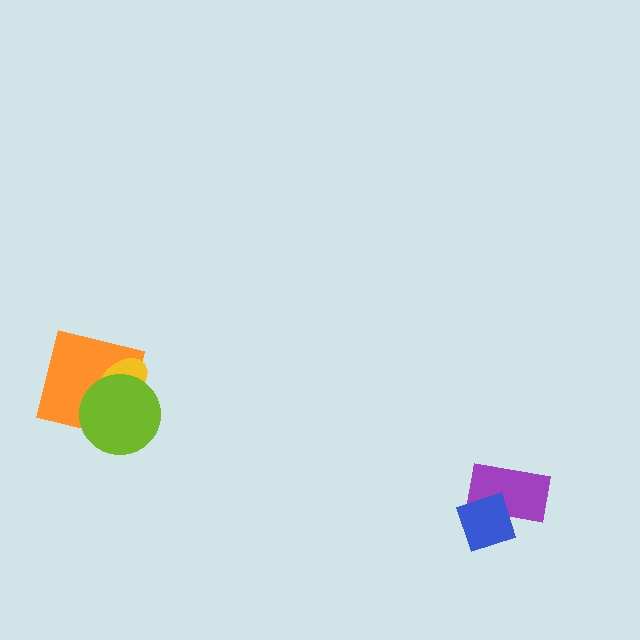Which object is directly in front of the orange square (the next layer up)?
The yellow ellipse is directly in front of the orange square.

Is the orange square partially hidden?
Yes, it is partially covered by another shape.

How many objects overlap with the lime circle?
2 objects overlap with the lime circle.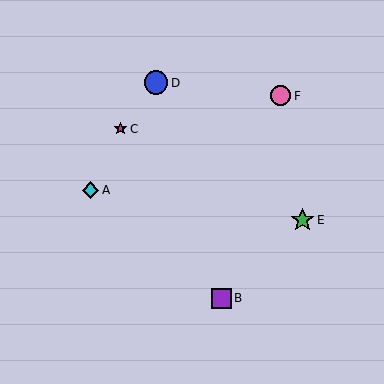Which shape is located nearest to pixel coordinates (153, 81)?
The blue circle (labeled D) at (156, 83) is nearest to that location.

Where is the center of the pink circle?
The center of the pink circle is at (281, 96).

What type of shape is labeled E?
Shape E is a green star.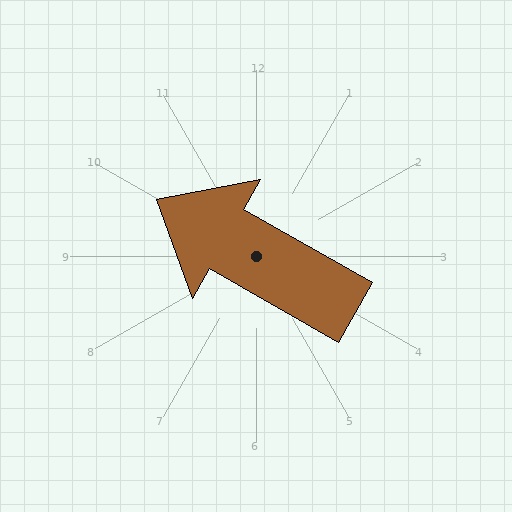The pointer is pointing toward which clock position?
Roughly 10 o'clock.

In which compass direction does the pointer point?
Northwest.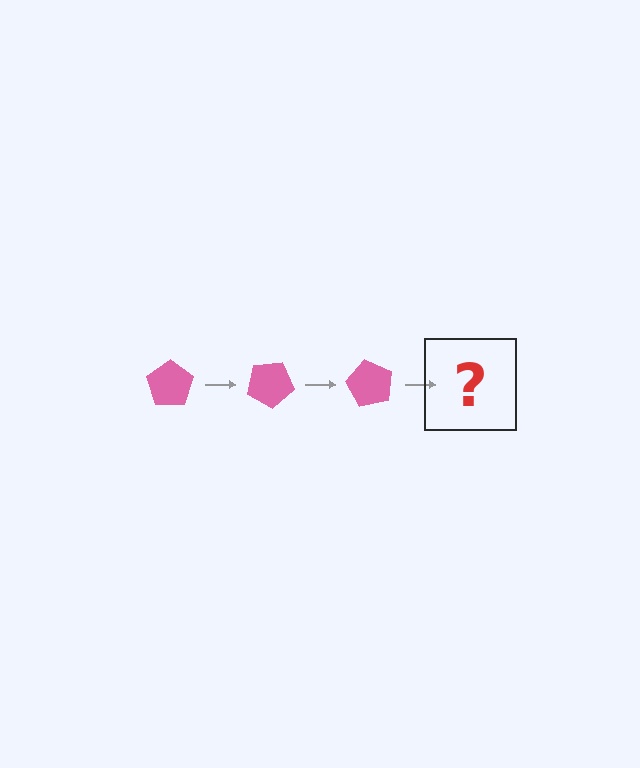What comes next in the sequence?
The next element should be a pink pentagon rotated 90 degrees.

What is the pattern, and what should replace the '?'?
The pattern is that the pentagon rotates 30 degrees each step. The '?' should be a pink pentagon rotated 90 degrees.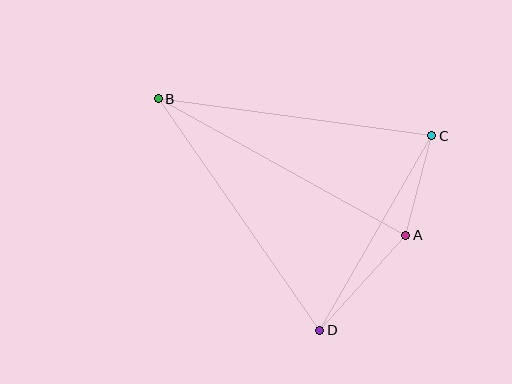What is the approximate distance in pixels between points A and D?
The distance between A and D is approximately 128 pixels.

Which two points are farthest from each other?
Points A and B are farthest from each other.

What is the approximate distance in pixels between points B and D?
The distance between B and D is approximately 282 pixels.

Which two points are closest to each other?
Points A and C are closest to each other.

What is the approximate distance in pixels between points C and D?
The distance between C and D is approximately 224 pixels.